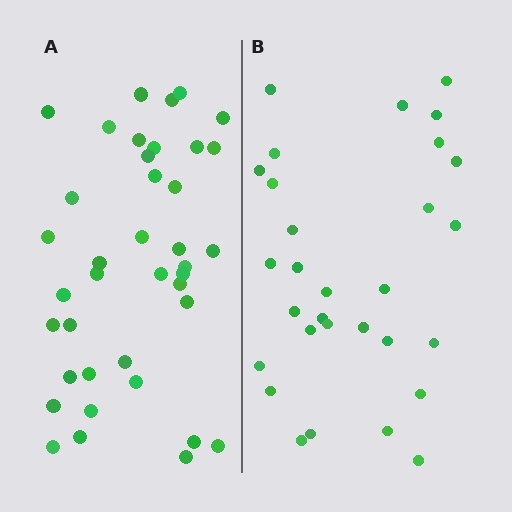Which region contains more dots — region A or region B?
Region A (the left region) has more dots.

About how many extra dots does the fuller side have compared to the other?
Region A has roughly 8 or so more dots than region B.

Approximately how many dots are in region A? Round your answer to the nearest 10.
About 40 dots. (The exact count is 39, which rounds to 40.)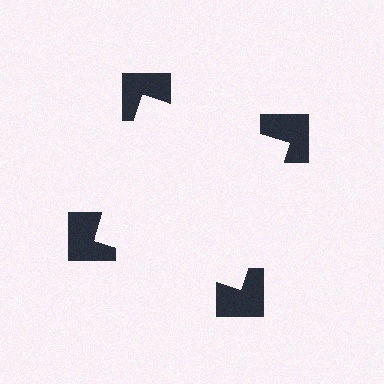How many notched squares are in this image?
There are 4 — one at each vertex of the illusory square.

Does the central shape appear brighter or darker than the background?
It typically appears slightly brighter than the background, even though no actual brightness change is drawn.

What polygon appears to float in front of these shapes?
An illusory square — its edges are inferred from the aligned wedge cuts in the notched squares, not physically drawn.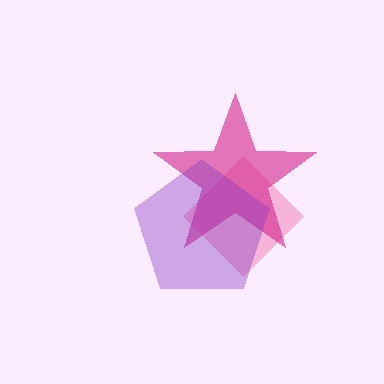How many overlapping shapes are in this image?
There are 3 overlapping shapes in the image.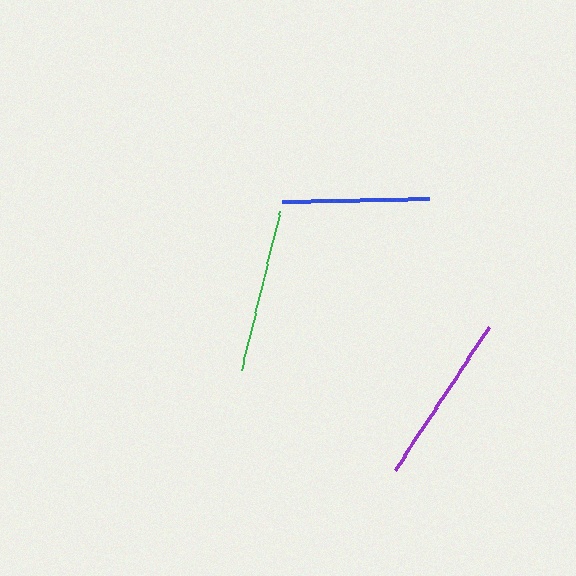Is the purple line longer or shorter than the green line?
The purple line is longer than the green line.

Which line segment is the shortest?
The blue line is the shortest at approximately 147 pixels.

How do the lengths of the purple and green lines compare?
The purple and green lines are approximately the same length.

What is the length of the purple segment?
The purple segment is approximately 170 pixels long.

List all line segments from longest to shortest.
From longest to shortest: purple, green, blue.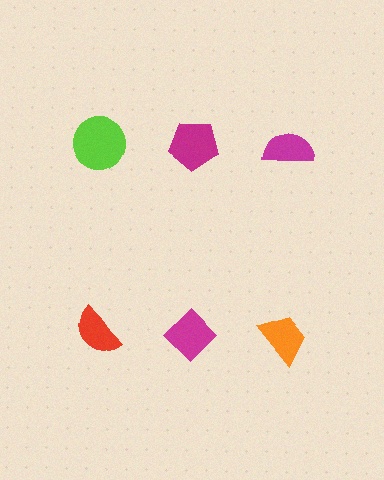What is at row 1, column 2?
A magenta pentagon.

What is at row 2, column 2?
A magenta diamond.